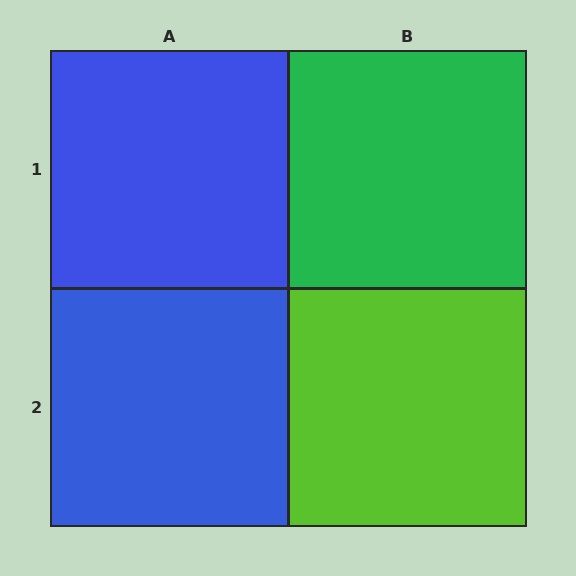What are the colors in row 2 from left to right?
Blue, lime.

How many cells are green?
1 cell is green.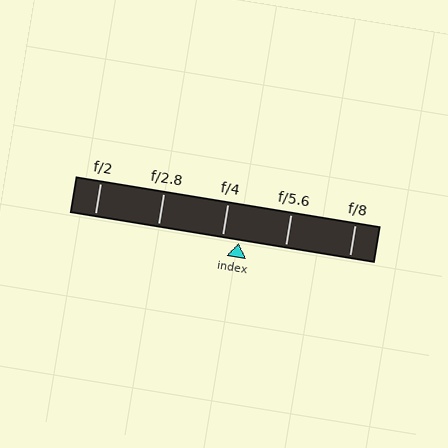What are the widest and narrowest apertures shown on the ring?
The widest aperture shown is f/2 and the narrowest is f/8.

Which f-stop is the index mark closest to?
The index mark is closest to f/4.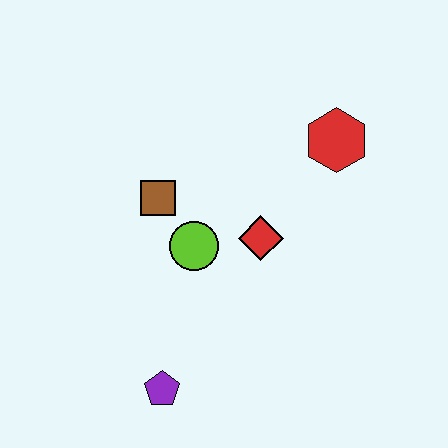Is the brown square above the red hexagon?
No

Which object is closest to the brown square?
The lime circle is closest to the brown square.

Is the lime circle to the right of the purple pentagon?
Yes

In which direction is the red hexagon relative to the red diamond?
The red hexagon is above the red diamond.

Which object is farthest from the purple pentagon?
The red hexagon is farthest from the purple pentagon.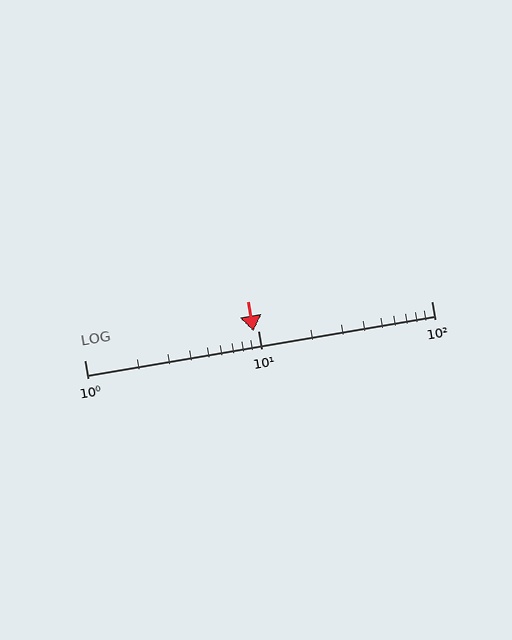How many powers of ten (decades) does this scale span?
The scale spans 2 decades, from 1 to 100.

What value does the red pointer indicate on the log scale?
The pointer indicates approximately 9.4.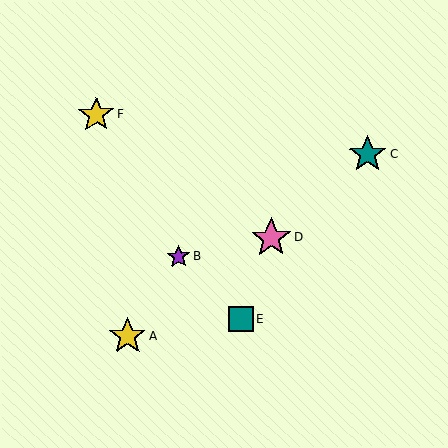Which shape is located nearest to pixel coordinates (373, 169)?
The teal star (labeled C) at (368, 154) is nearest to that location.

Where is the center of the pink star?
The center of the pink star is at (271, 238).